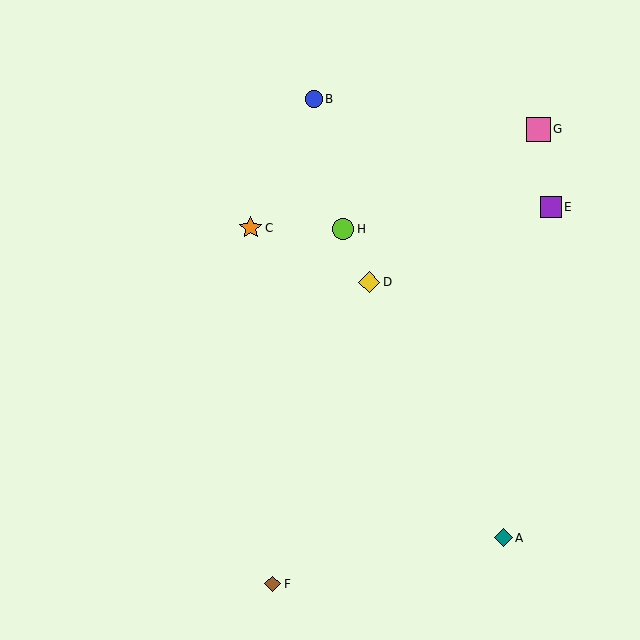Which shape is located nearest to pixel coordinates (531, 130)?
The pink square (labeled G) at (538, 129) is nearest to that location.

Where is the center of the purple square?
The center of the purple square is at (551, 207).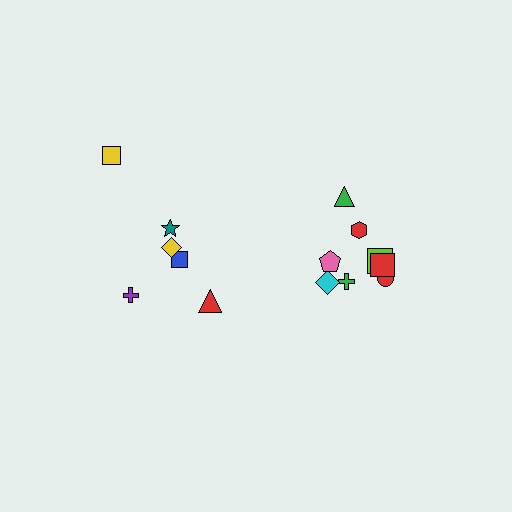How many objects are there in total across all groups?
There are 14 objects.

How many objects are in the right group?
There are 8 objects.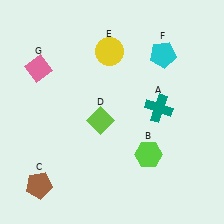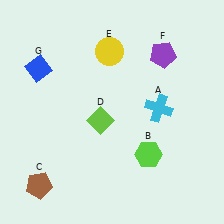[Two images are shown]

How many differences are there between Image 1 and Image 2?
There are 3 differences between the two images.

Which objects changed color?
A changed from teal to cyan. F changed from cyan to purple. G changed from pink to blue.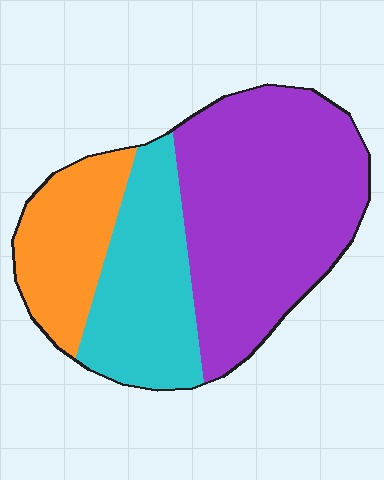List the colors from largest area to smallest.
From largest to smallest: purple, cyan, orange.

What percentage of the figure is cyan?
Cyan takes up between a quarter and a half of the figure.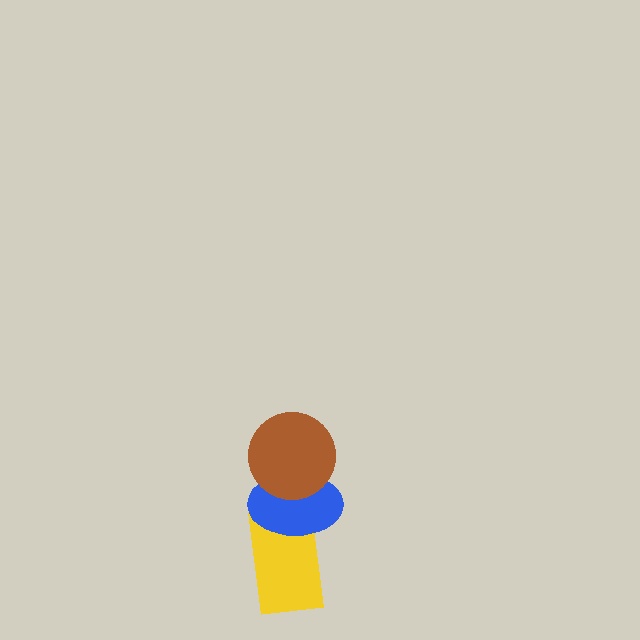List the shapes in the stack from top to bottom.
From top to bottom: the brown circle, the blue ellipse, the yellow rectangle.